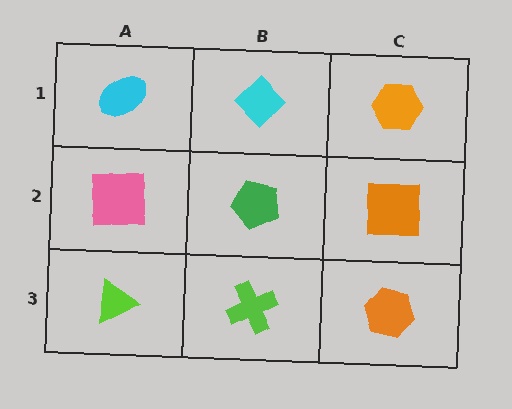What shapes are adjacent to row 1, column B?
A green pentagon (row 2, column B), a cyan ellipse (row 1, column A), an orange hexagon (row 1, column C).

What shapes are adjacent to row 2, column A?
A cyan ellipse (row 1, column A), a lime triangle (row 3, column A), a green pentagon (row 2, column B).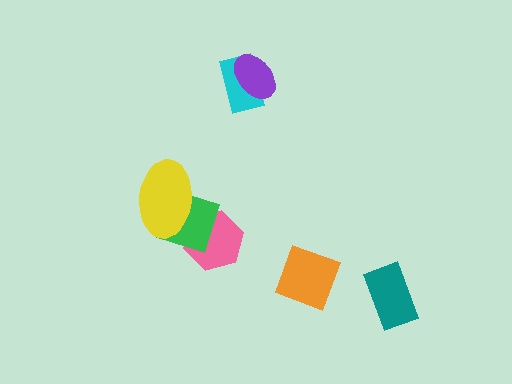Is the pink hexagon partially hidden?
Yes, it is partially covered by another shape.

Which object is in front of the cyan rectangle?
The purple ellipse is in front of the cyan rectangle.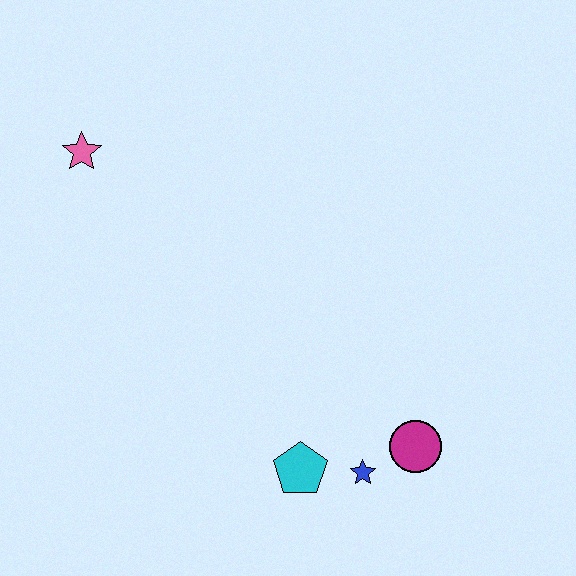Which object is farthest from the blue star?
The pink star is farthest from the blue star.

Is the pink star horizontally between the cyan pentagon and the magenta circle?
No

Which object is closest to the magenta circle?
The blue star is closest to the magenta circle.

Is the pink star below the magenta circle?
No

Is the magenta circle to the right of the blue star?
Yes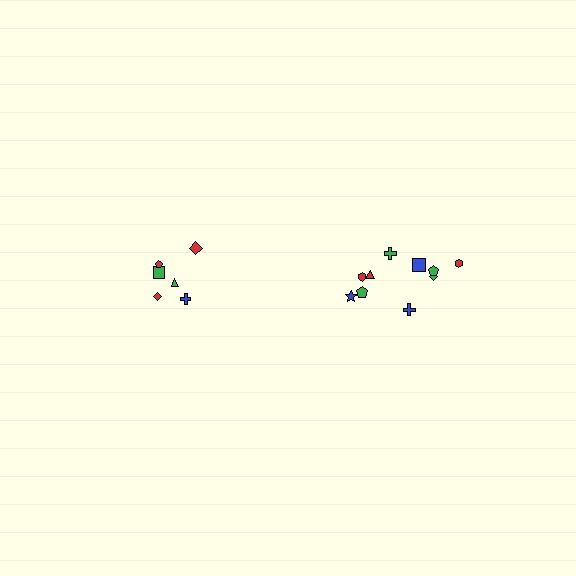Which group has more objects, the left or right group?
The right group.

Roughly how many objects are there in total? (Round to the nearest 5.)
Roughly 15 objects in total.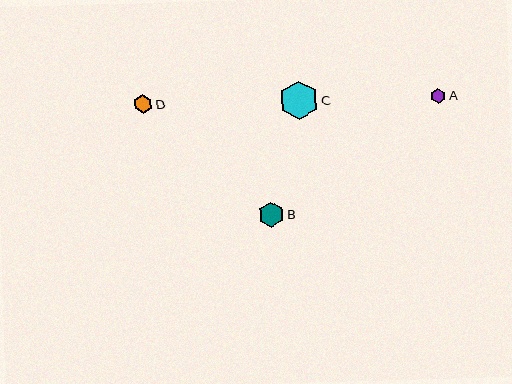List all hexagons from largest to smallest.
From largest to smallest: C, B, D, A.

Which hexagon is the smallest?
Hexagon A is the smallest with a size of approximately 15 pixels.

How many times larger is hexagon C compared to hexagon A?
Hexagon C is approximately 2.5 times the size of hexagon A.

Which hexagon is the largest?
Hexagon C is the largest with a size of approximately 38 pixels.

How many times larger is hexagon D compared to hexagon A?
Hexagon D is approximately 1.2 times the size of hexagon A.